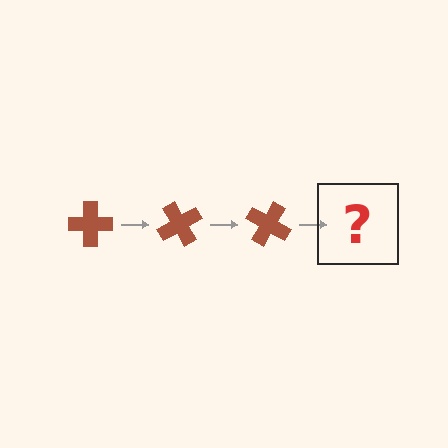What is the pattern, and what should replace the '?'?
The pattern is that the cross rotates 60 degrees each step. The '?' should be a brown cross rotated 180 degrees.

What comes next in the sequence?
The next element should be a brown cross rotated 180 degrees.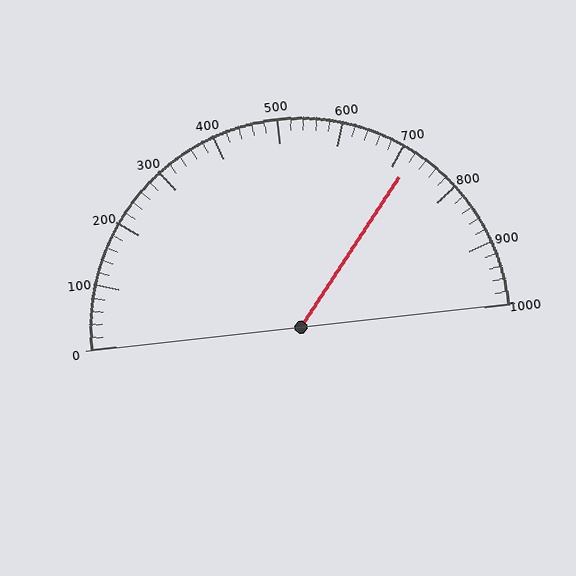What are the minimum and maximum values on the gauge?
The gauge ranges from 0 to 1000.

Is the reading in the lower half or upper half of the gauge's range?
The reading is in the upper half of the range (0 to 1000).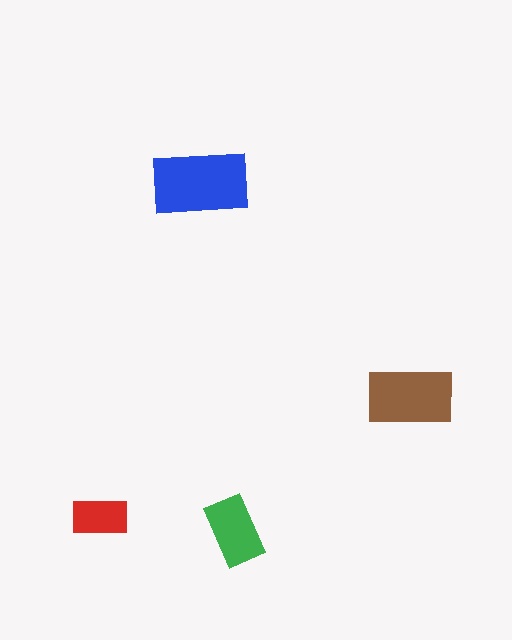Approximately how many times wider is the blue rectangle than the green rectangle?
About 1.5 times wider.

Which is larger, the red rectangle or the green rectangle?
The green one.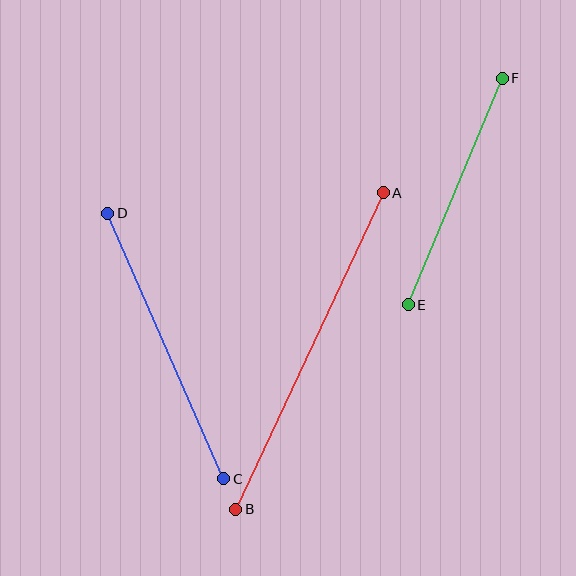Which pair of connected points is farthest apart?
Points A and B are farthest apart.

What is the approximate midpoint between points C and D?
The midpoint is at approximately (166, 346) pixels.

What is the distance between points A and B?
The distance is approximately 349 pixels.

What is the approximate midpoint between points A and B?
The midpoint is at approximately (310, 351) pixels.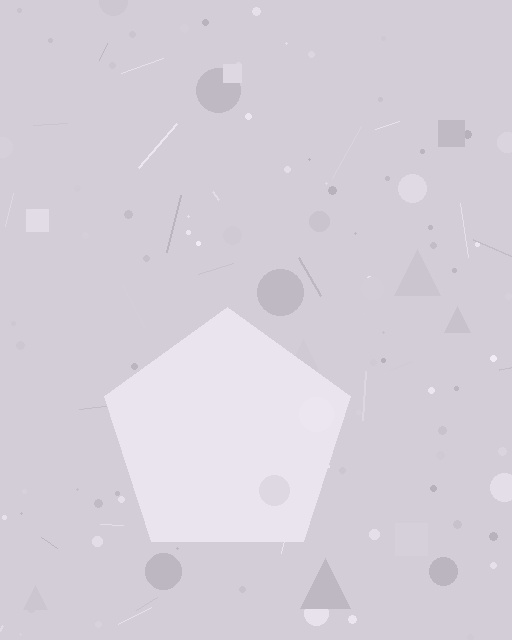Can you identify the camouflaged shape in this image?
The camouflaged shape is a pentagon.